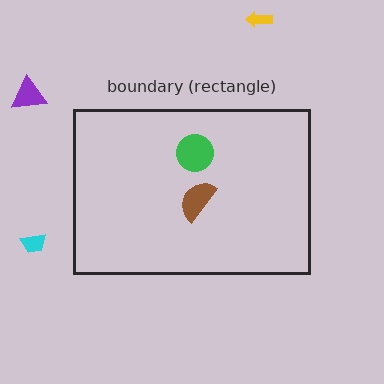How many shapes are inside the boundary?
2 inside, 3 outside.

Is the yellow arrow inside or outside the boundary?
Outside.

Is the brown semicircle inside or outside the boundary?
Inside.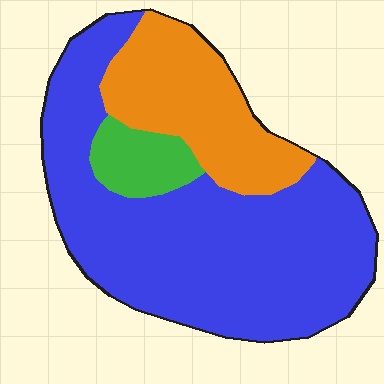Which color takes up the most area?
Blue, at roughly 65%.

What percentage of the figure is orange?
Orange covers roughly 25% of the figure.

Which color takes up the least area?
Green, at roughly 10%.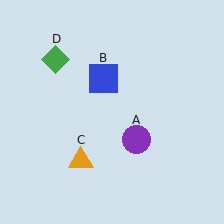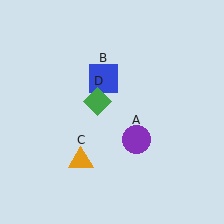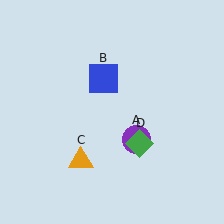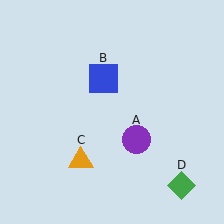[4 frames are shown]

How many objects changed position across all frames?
1 object changed position: green diamond (object D).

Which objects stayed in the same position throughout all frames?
Purple circle (object A) and blue square (object B) and orange triangle (object C) remained stationary.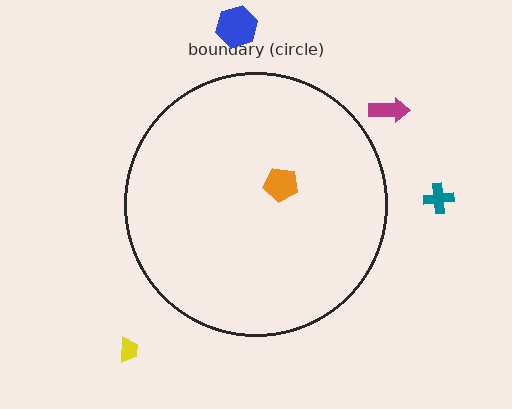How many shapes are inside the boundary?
1 inside, 4 outside.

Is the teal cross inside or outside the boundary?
Outside.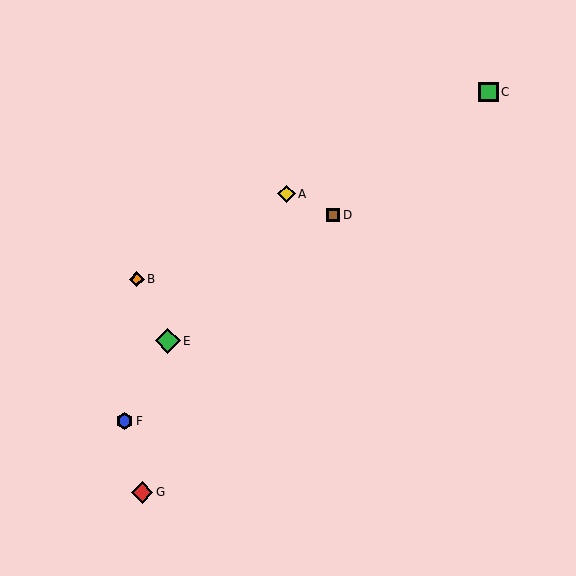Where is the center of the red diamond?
The center of the red diamond is at (142, 492).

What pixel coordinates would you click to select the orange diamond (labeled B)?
Click at (137, 279) to select the orange diamond B.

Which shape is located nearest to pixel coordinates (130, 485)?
The red diamond (labeled G) at (142, 492) is nearest to that location.